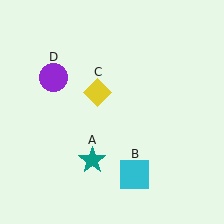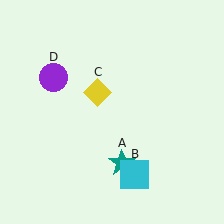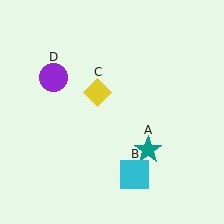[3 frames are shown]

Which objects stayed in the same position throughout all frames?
Cyan square (object B) and yellow diamond (object C) and purple circle (object D) remained stationary.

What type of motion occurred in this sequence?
The teal star (object A) rotated counterclockwise around the center of the scene.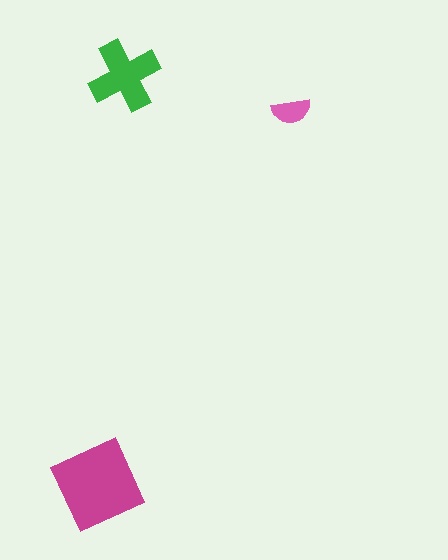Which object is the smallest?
The pink semicircle.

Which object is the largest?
The magenta square.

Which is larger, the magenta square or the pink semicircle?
The magenta square.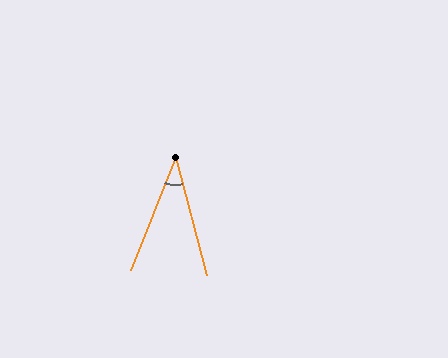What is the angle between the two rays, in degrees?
Approximately 37 degrees.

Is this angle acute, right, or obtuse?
It is acute.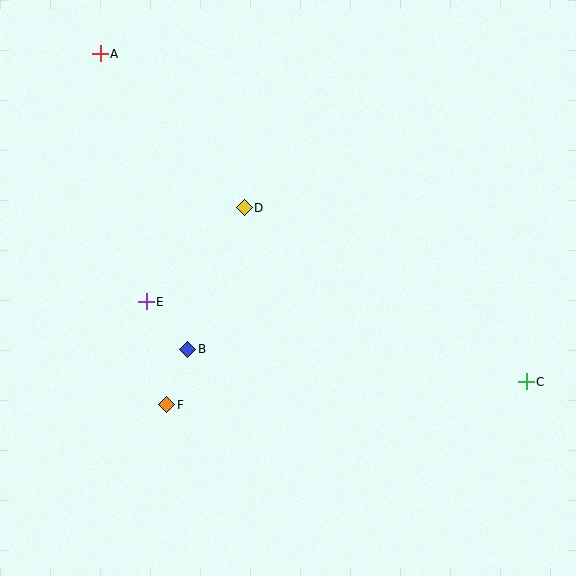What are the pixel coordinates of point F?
Point F is at (167, 405).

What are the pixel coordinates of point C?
Point C is at (526, 382).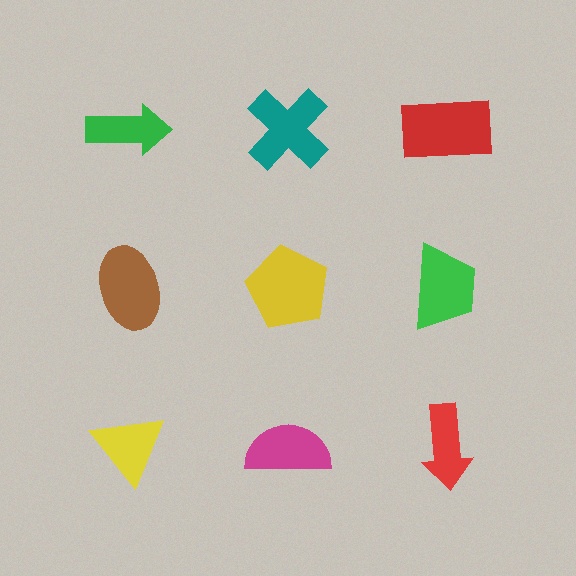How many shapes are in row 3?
3 shapes.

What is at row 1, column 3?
A red rectangle.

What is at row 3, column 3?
A red arrow.